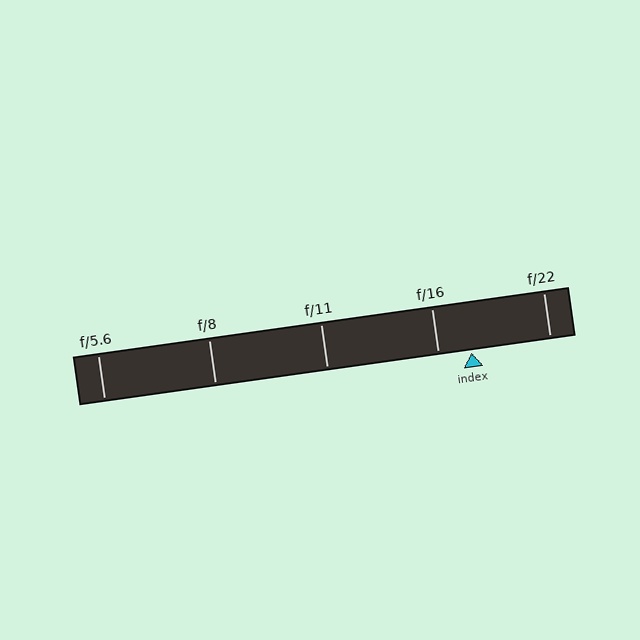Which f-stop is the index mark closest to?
The index mark is closest to f/16.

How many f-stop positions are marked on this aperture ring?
There are 5 f-stop positions marked.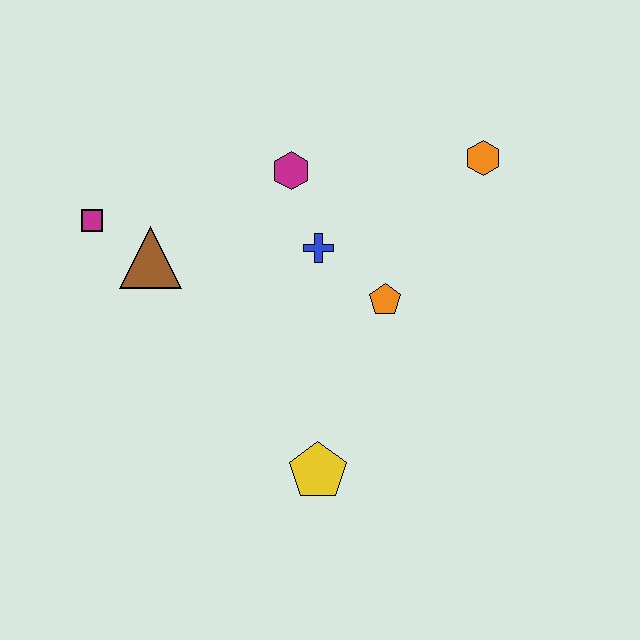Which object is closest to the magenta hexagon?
The blue cross is closest to the magenta hexagon.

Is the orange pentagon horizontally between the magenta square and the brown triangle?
No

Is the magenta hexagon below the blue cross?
No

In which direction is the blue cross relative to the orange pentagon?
The blue cross is to the left of the orange pentagon.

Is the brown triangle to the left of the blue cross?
Yes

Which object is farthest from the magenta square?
The orange hexagon is farthest from the magenta square.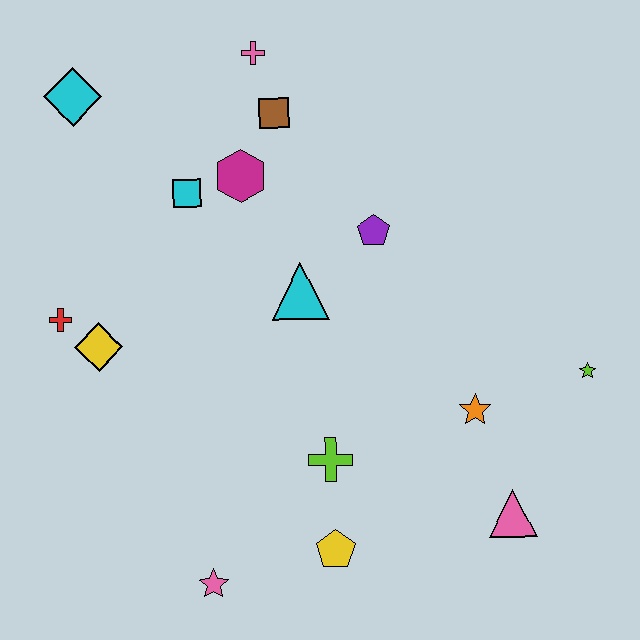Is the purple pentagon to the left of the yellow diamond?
No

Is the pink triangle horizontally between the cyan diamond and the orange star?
No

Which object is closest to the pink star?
The yellow pentagon is closest to the pink star.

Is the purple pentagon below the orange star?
No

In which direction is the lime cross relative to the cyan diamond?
The lime cross is below the cyan diamond.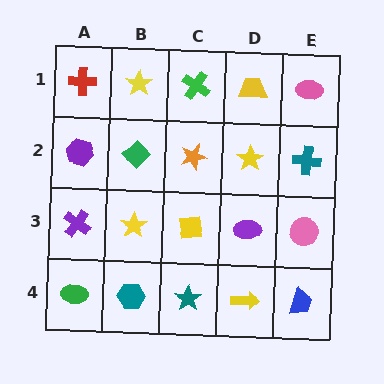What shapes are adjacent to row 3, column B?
A green diamond (row 2, column B), a teal hexagon (row 4, column B), a purple cross (row 3, column A), a yellow square (row 3, column C).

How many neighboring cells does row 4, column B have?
3.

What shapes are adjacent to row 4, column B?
A yellow star (row 3, column B), a green ellipse (row 4, column A), a teal star (row 4, column C).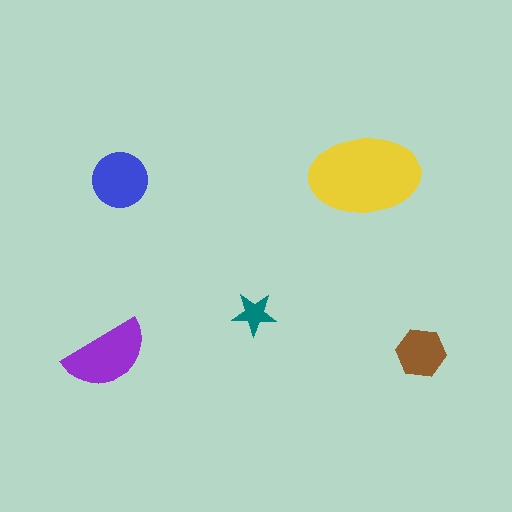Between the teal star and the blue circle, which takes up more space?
The blue circle.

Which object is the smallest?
The teal star.